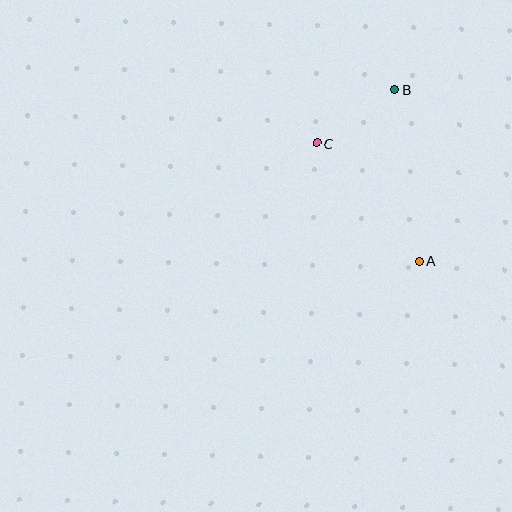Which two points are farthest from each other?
Points A and B are farthest from each other.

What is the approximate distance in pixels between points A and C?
The distance between A and C is approximately 156 pixels.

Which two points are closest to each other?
Points B and C are closest to each other.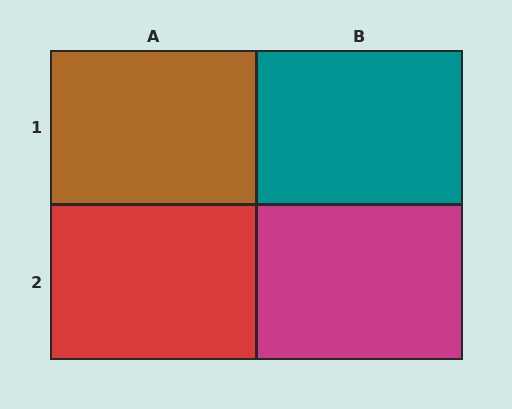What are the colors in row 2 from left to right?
Red, magenta.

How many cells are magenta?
1 cell is magenta.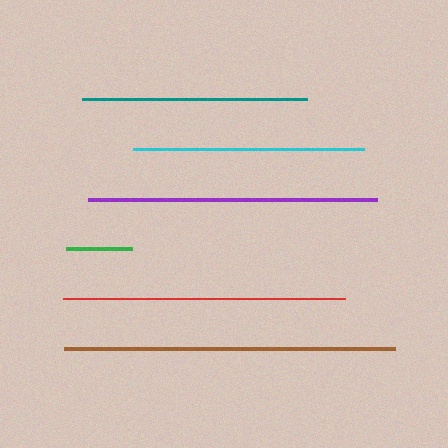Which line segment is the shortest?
The green line is the shortest at approximately 66 pixels.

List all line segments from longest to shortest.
From longest to shortest: brown, purple, red, cyan, teal, green.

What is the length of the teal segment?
The teal segment is approximately 225 pixels long.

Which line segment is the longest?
The brown line is the longest at approximately 330 pixels.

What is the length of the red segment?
The red segment is approximately 282 pixels long.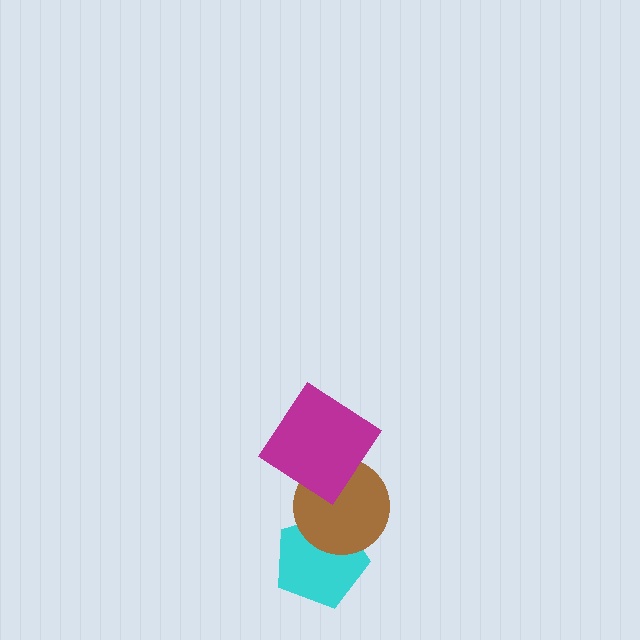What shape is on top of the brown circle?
The magenta diamond is on top of the brown circle.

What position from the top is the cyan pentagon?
The cyan pentagon is 3rd from the top.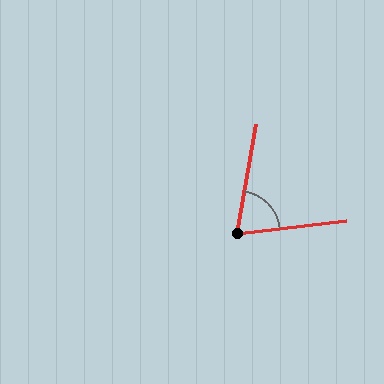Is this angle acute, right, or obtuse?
It is acute.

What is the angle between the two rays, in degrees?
Approximately 73 degrees.